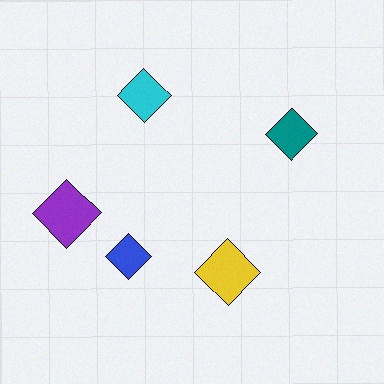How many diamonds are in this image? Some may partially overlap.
There are 5 diamonds.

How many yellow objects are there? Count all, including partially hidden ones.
There is 1 yellow object.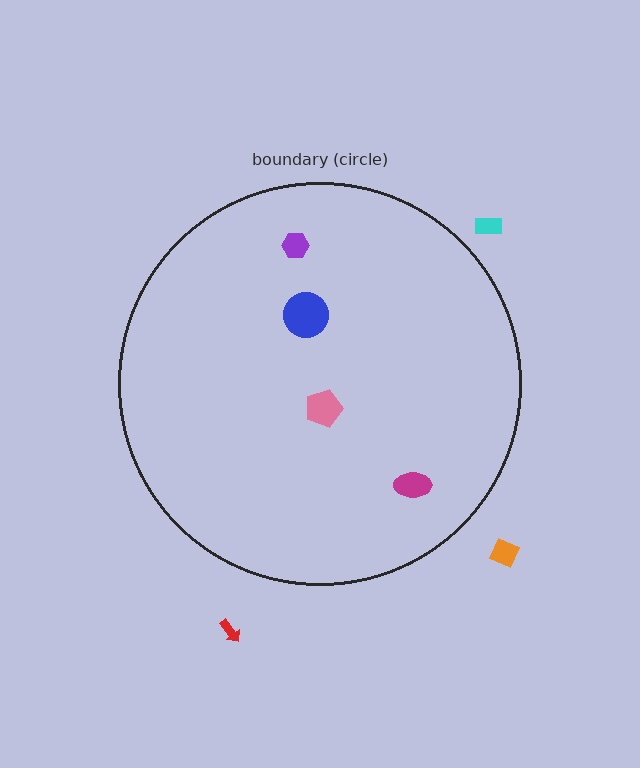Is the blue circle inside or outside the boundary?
Inside.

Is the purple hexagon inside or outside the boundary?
Inside.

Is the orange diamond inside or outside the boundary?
Outside.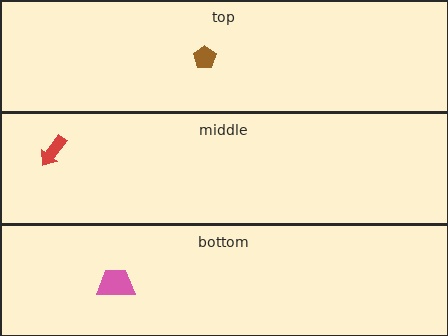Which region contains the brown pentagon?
The top region.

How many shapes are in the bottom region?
1.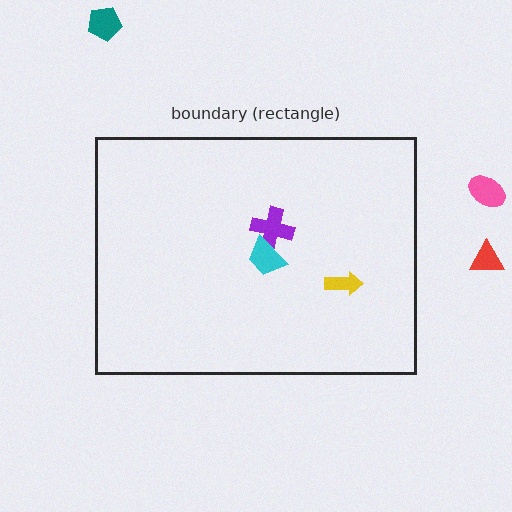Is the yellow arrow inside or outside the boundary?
Inside.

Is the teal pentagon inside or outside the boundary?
Outside.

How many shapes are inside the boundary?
3 inside, 3 outside.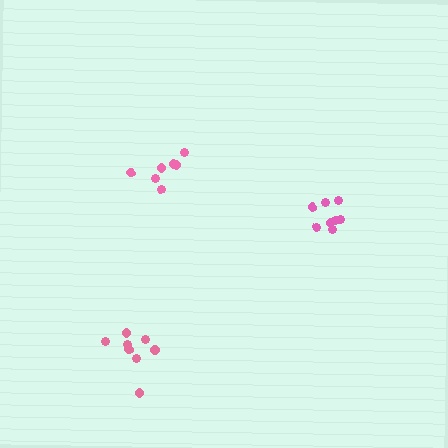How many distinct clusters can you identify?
There are 3 distinct clusters.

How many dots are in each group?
Group 1: 7 dots, Group 2: 8 dots, Group 3: 8 dots (23 total).